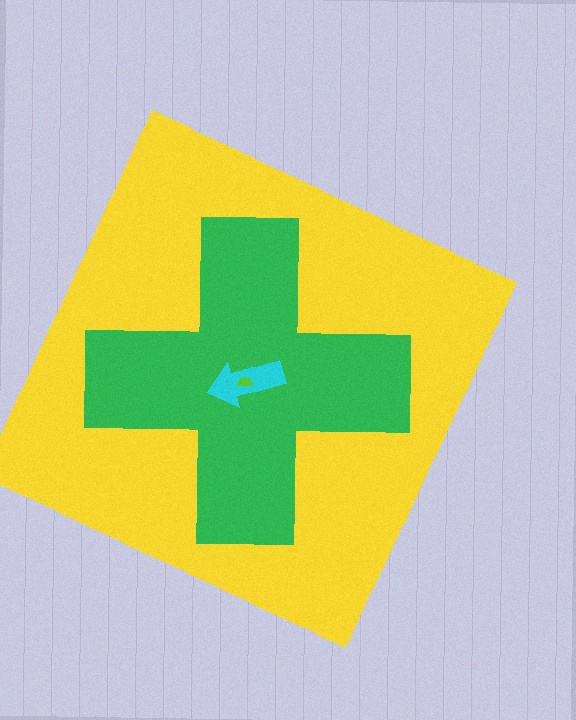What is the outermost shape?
The yellow square.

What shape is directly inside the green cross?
The cyan arrow.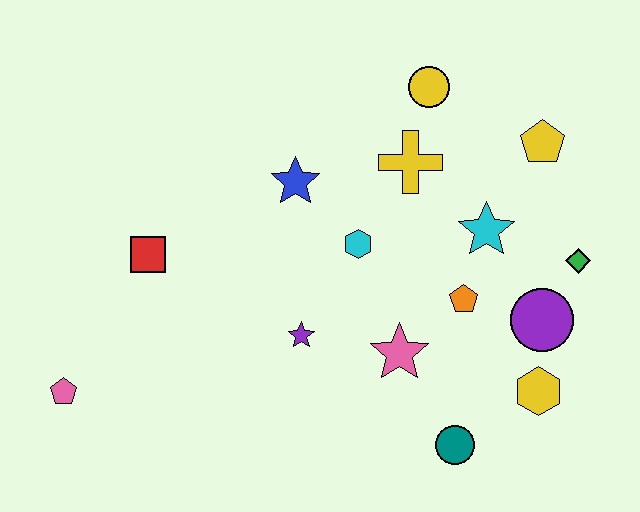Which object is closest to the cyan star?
The orange pentagon is closest to the cyan star.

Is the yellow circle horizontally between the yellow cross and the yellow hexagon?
Yes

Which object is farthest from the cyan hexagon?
The pink pentagon is farthest from the cyan hexagon.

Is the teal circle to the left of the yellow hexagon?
Yes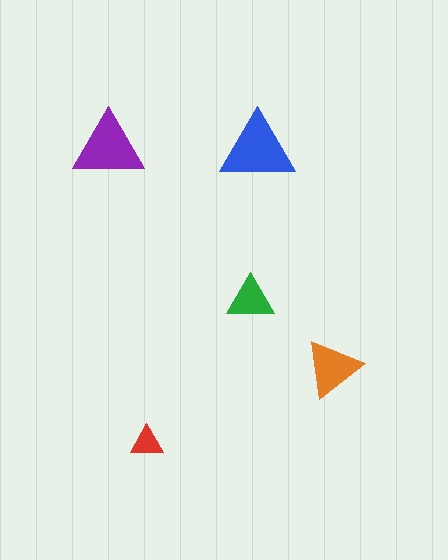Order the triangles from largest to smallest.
the blue one, the purple one, the orange one, the green one, the red one.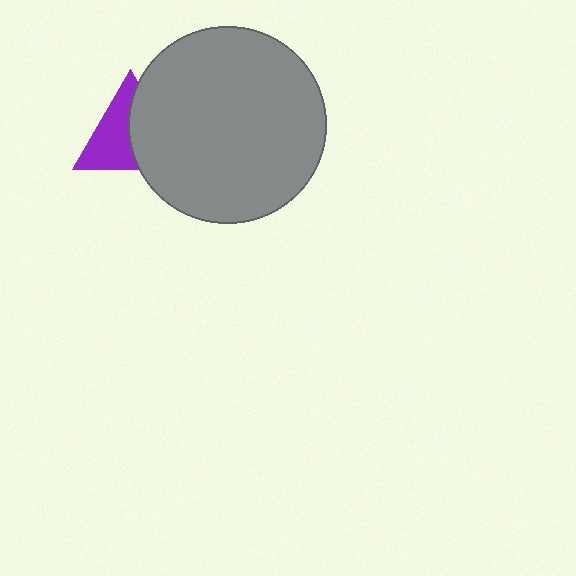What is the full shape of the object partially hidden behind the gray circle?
The partially hidden object is a purple triangle.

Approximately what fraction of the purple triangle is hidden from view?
Roughly 48% of the purple triangle is hidden behind the gray circle.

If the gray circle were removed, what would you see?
You would see the complete purple triangle.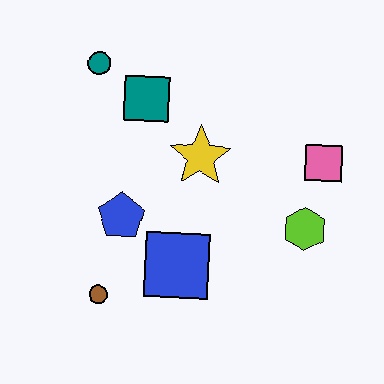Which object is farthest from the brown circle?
The pink square is farthest from the brown circle.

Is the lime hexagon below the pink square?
Yes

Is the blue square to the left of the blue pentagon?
No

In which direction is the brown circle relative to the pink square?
The brown circle is to the left of the pink square.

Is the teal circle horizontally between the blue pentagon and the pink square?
No